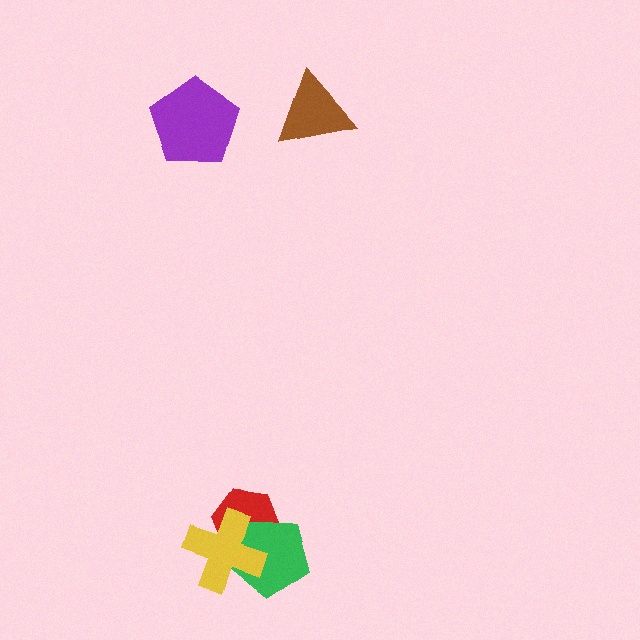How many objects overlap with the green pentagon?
2 objects overlap with the green pentagon.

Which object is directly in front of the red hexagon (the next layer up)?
The green pentagon is directly in front of the red hexagon.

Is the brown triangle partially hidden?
No, no other shape covers it.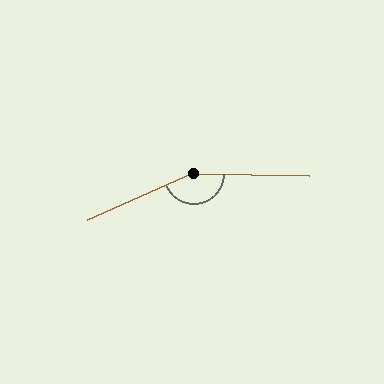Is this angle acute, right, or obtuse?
It is obtuse.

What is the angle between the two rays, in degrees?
Approximately 156 degrees.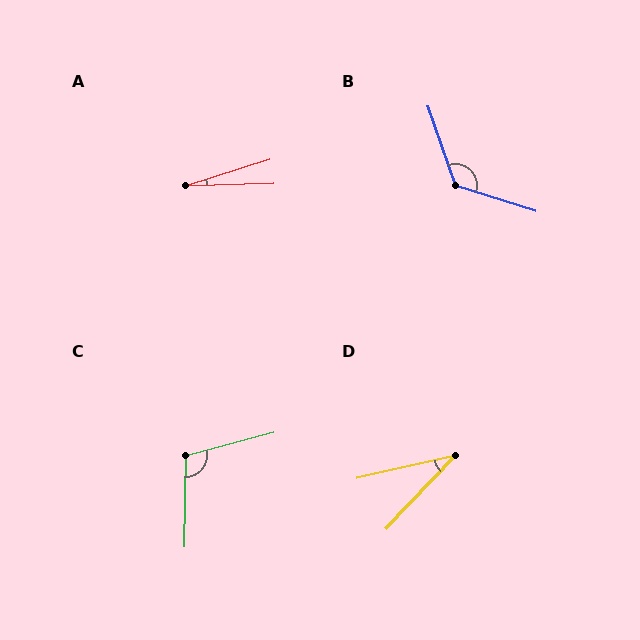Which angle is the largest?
B, at approximately 127 degrees.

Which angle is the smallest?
A, at approximately 16 degrees.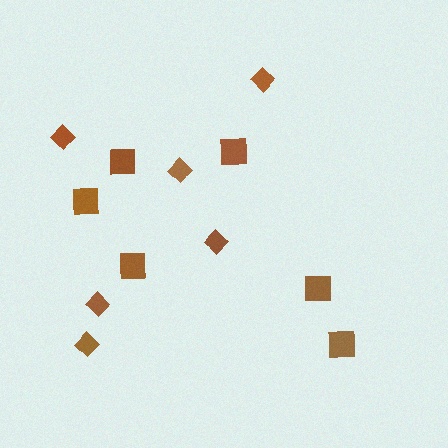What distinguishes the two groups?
There are 2 groups: one group of squares (6) and one group of diamonds (6).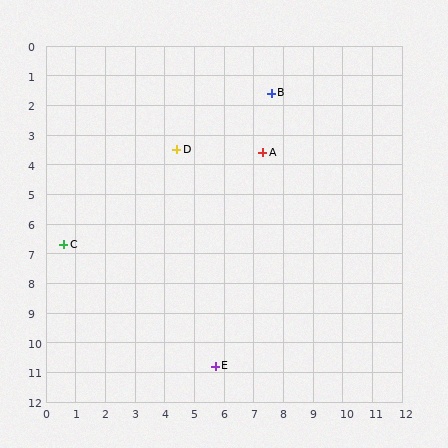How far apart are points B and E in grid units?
Points B and E are about 9.4 grid units apart.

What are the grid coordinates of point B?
Point B is at approximately (7.6, 1.6).